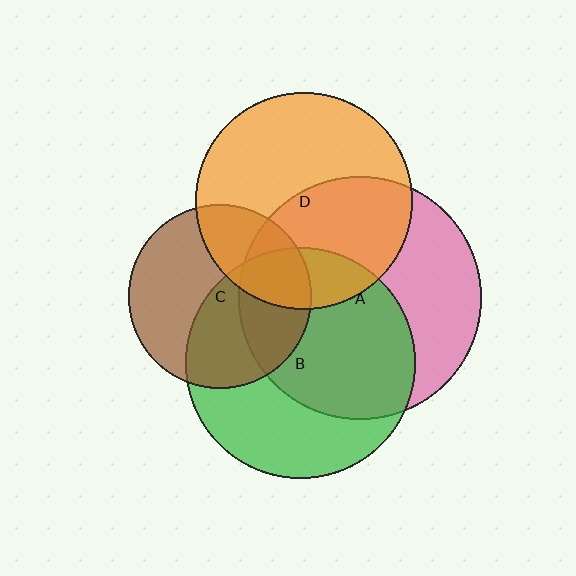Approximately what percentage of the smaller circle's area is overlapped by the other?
Approximately 55%.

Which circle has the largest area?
Circle A (pink).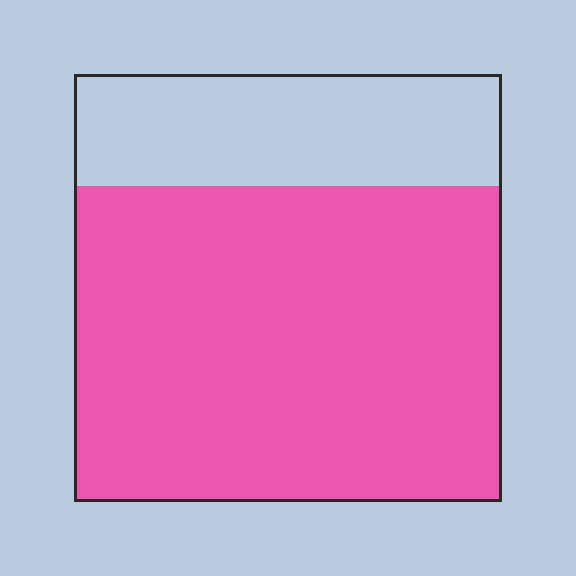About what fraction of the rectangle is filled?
About three quarters (3/4).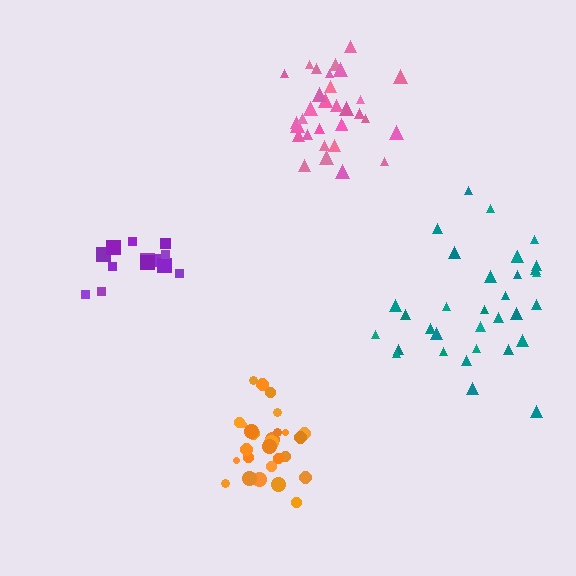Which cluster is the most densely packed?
Orange.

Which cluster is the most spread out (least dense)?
Teal.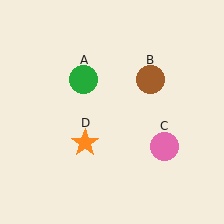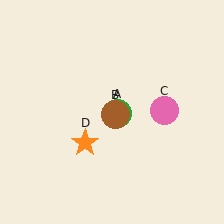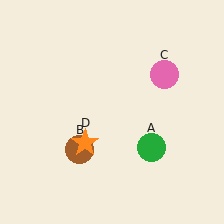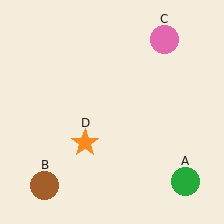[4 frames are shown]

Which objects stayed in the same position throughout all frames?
Orange star (object D) remained stationary.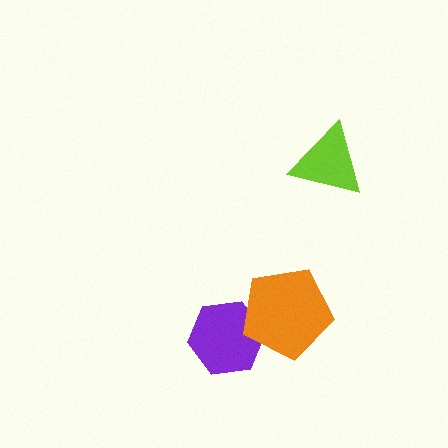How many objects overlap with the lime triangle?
0 objects overlap with the lime triangle.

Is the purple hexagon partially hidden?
Yes, it is partially covered by another shape.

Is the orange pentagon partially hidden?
No, no other shape covers it.